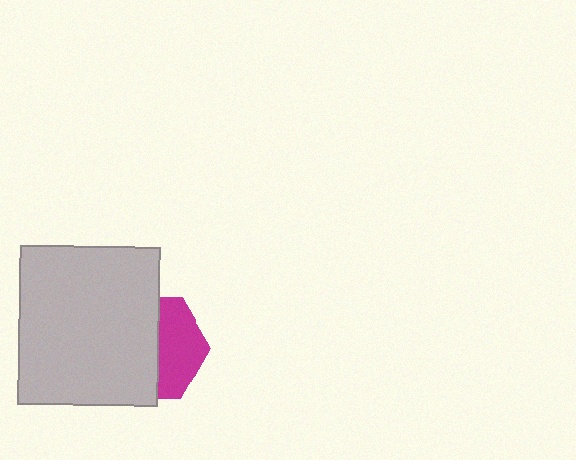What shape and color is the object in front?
The object in front is a light gray rectangle.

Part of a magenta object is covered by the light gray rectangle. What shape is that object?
It is a hexagon.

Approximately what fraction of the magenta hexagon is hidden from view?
Roughly 58% of the magenta hexagon is hidden behind the light gray rectangle.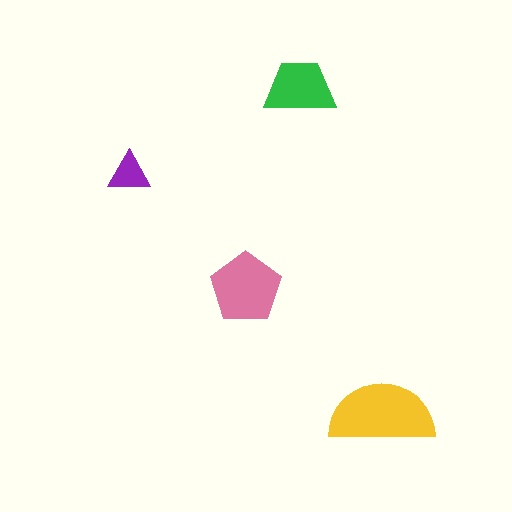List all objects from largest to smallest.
The yellow semicircle, the pink pentagon, the green trapezoid, the purple triangle.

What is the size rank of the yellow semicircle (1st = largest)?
1st.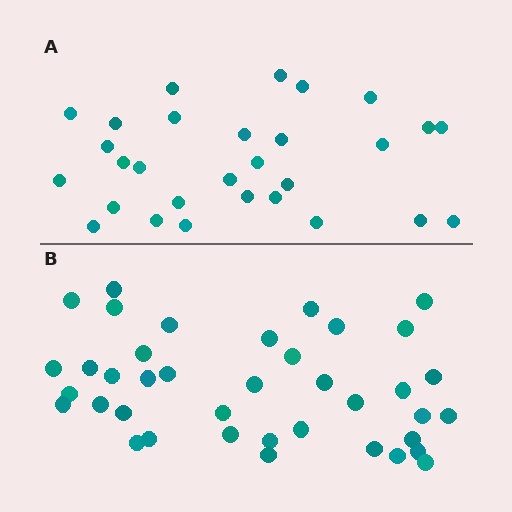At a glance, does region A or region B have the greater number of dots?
Region B (the bottom region) has more dots.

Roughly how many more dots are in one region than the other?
Region B has roughly 10 or so more dots than region A.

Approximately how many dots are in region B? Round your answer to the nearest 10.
About 40 dots. (The exact count is 39, which rounds to 40.)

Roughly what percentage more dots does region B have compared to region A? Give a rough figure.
About 35% more.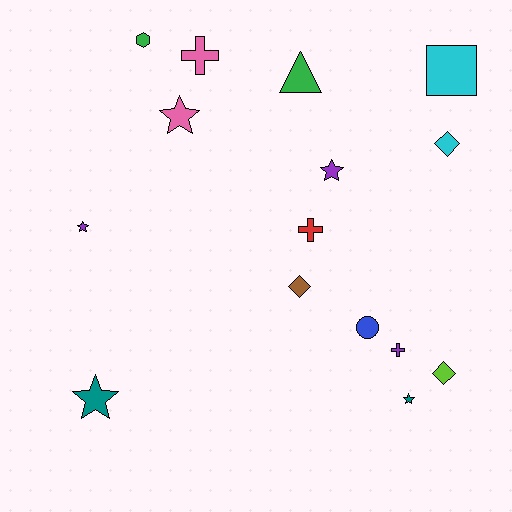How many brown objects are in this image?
There is 1 brown object.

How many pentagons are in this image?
There are no pentagons.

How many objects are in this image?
There are 15 objects.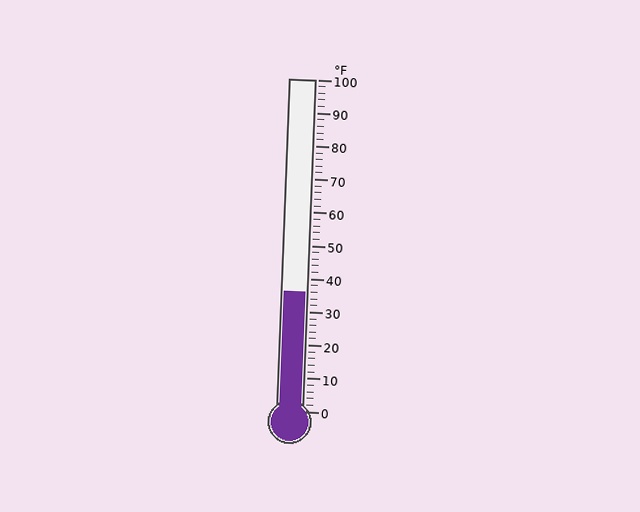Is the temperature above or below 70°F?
The temperature is below 70°F.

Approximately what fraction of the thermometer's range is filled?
The thermometer is filled to approximately 35% of its range.